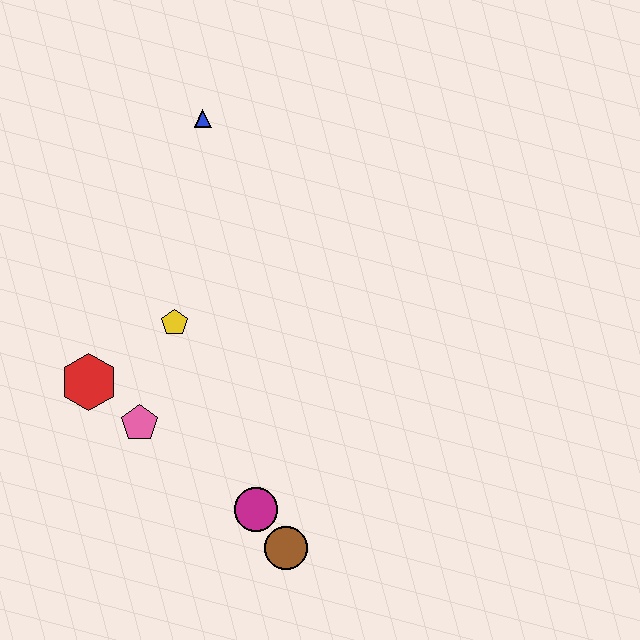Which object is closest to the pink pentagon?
The red hexagon is closest to the pink pentagon.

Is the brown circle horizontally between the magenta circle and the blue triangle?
No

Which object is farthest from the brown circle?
The blue triangle is farthest from the brown circle.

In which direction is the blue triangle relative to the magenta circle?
The blue triangle is above the magenta circle.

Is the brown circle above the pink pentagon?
No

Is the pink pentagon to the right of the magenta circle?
No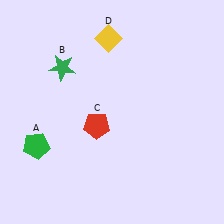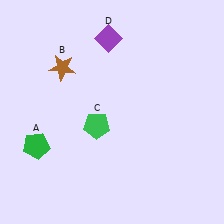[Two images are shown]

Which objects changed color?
B changed from green to brown. C changed from red to green. D changed from yellow to purple.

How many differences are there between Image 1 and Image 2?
There are 3 differences between the two images.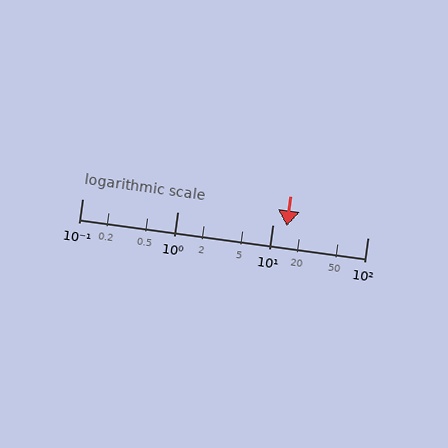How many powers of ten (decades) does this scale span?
The scale spans 3 decades, from 0.1 to 100.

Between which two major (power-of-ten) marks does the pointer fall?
The pointer is between 10 and 100.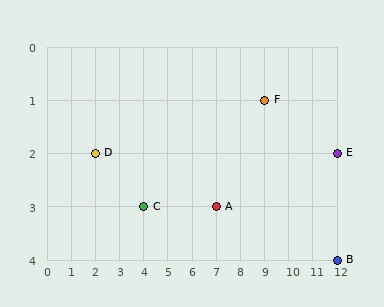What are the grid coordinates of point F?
Point F is at grid coordinates (9, 1).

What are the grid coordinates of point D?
Point D is at grid coordinates (2, 2).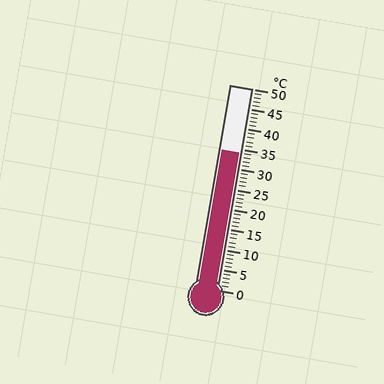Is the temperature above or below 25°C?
The temperature is above 25°C.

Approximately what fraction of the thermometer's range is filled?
The thermometer is filled to approximately 70% of its range.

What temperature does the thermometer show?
The thermometer shows approximately 34°C.